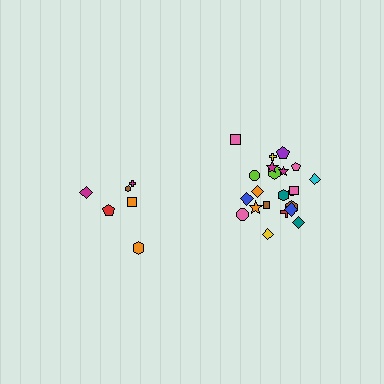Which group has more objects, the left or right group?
The right group.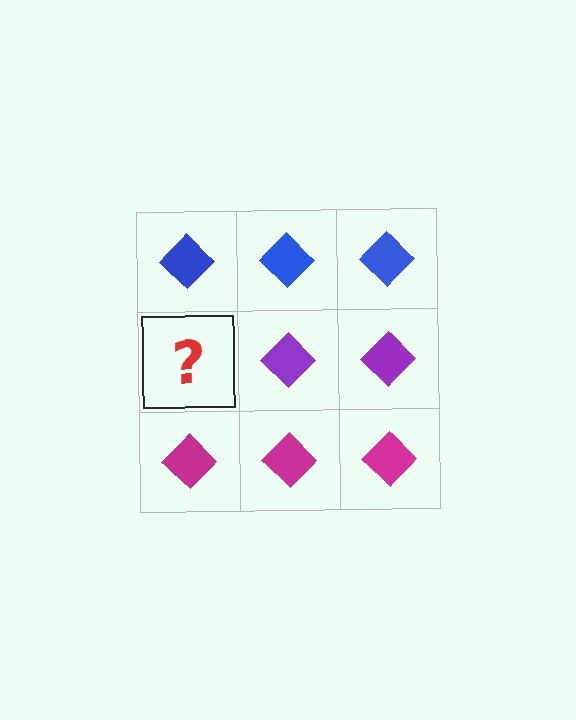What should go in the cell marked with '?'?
The missing cell should contain a purple diamond.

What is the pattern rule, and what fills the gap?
The rule is that each row has a consistent color. The gap should be filled with a purple diamond.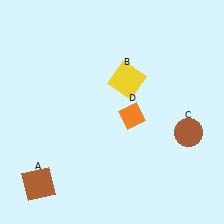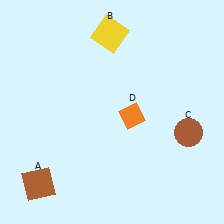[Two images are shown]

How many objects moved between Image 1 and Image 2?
1 object moved between the two images.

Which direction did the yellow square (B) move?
The yellow square (B) moved up.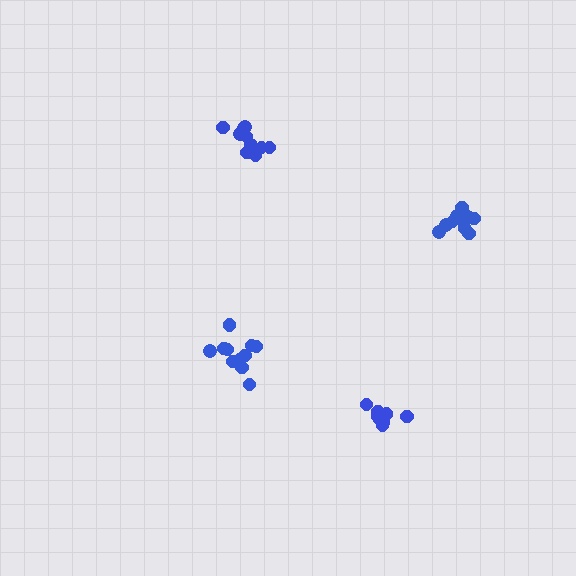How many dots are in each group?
Group 1: 10 dots, Group 2: 9 dots, Group 3: 11 dots, Group 4: 10 dots (40 total).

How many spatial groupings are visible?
There are 4 spatial groupings.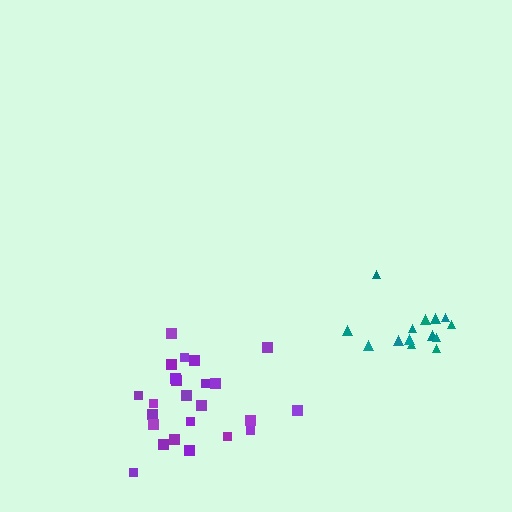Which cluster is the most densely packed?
Teal.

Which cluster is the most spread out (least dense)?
Purple.